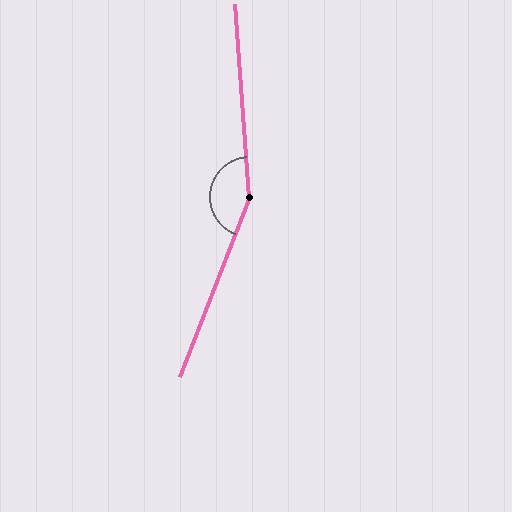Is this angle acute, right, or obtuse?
It is obtuse.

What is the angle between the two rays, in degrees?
Approximately 155 degrees.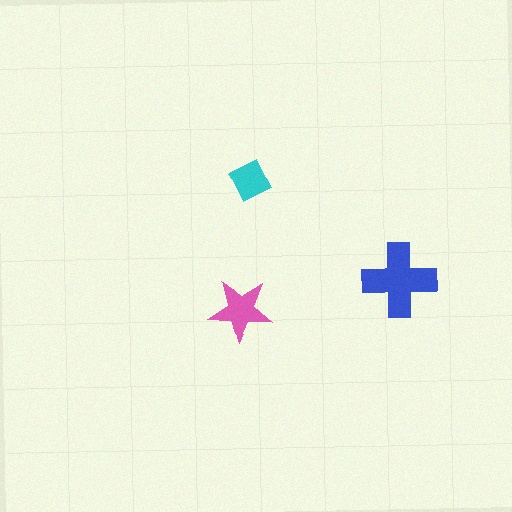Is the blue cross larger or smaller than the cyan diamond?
Larger.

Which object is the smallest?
The cyan diamond.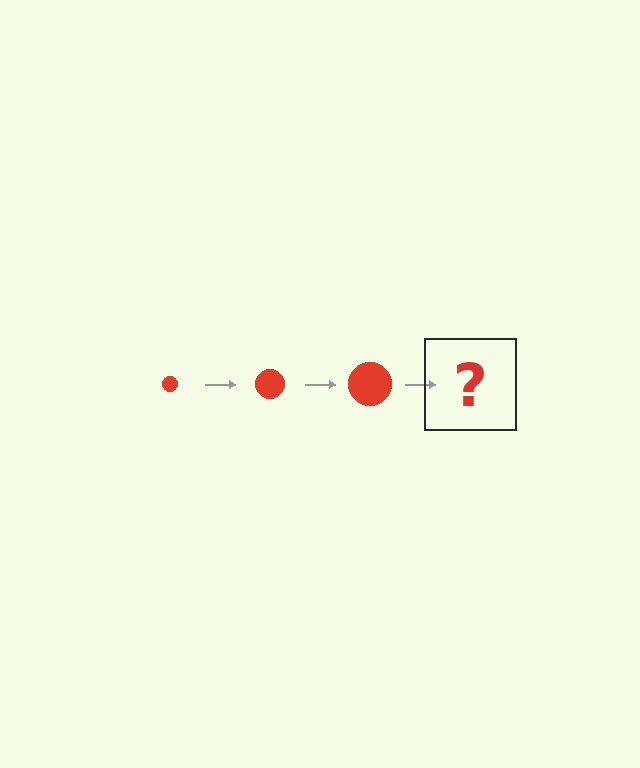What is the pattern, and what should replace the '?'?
The pattern is that the circle gets progressively larger each step. The '?' should be a red circle, larger than the previous one.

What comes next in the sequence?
The next element should be a red circle, larger than the previous one.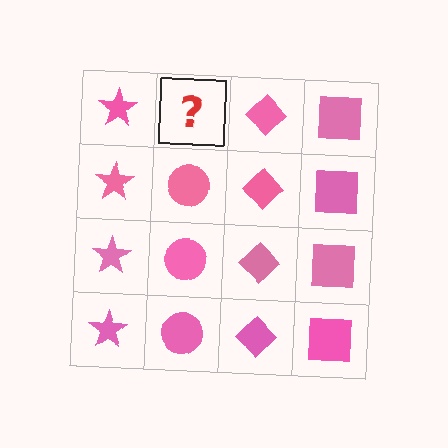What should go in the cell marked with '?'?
The missing cell should contain a pink circle.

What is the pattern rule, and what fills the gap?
The rule is that each column has a consistent shape. The gap should be filled with a pink circle.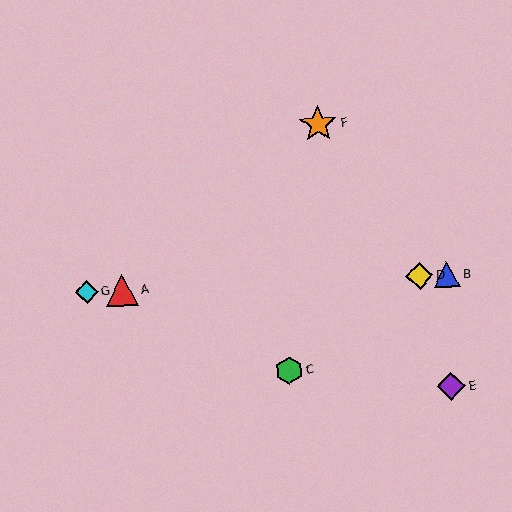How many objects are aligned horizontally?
4 objects (A, B, D, G) are aligned horizontally.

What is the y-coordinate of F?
Object F is at y≈124.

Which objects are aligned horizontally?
Objects A, B, D, G are aligned horizontally.